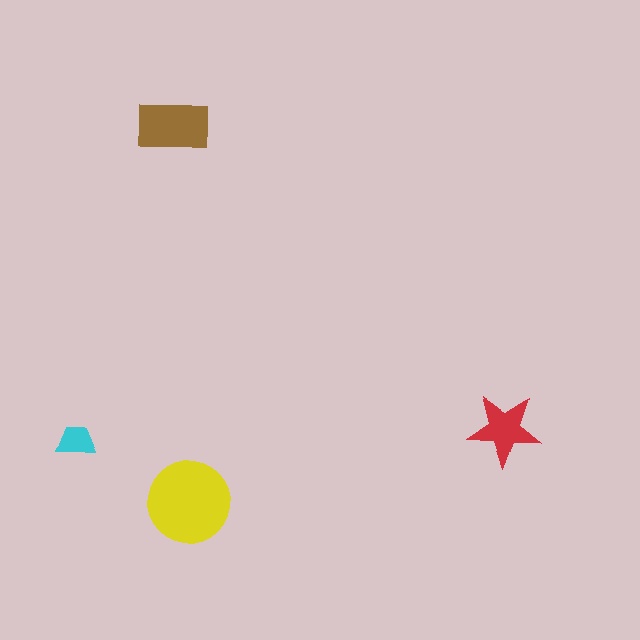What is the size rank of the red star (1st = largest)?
3rd.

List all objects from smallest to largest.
The cyan trapezoid, the red star, the brown rectangle, the yellow circle.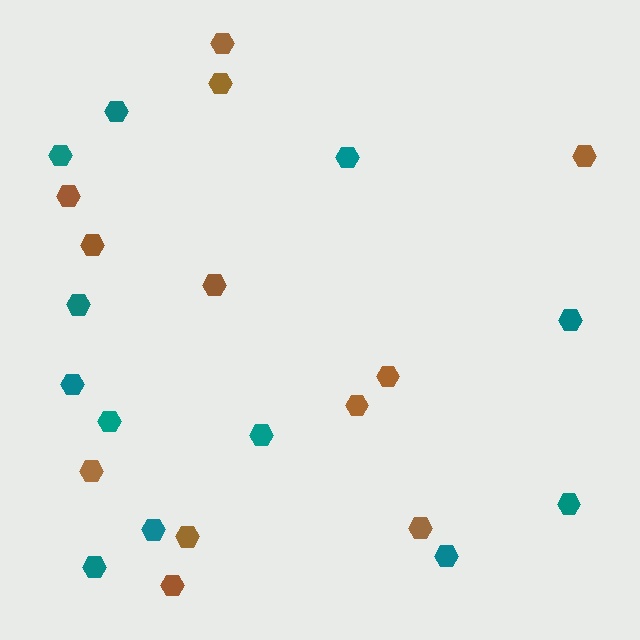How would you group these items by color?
There are 2 groups: one group of brown hexagons (12) and one group of teal hexagons (12).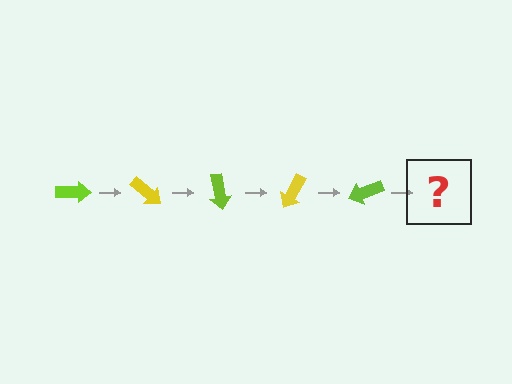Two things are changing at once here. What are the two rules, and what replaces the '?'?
The two rules are that it rotates 40 degrees each step and the color cycles through lime and yellow. The '?' should be a yellow arrow, rotated 200 degrees from the start.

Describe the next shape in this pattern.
It should be a yellow arrow, rotated 200 degrees from the start.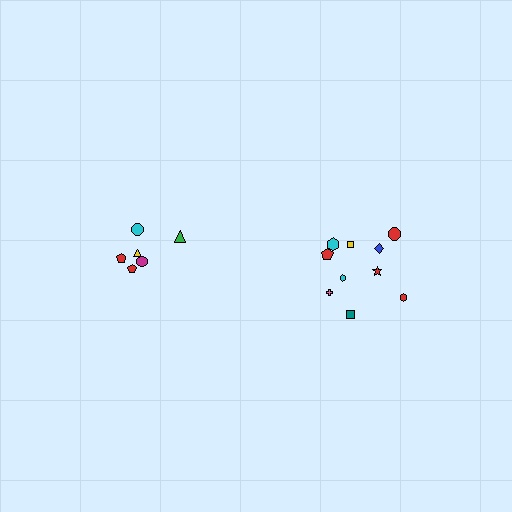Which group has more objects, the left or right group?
The right group.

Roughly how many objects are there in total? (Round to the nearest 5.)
Roughly 15 objects in total.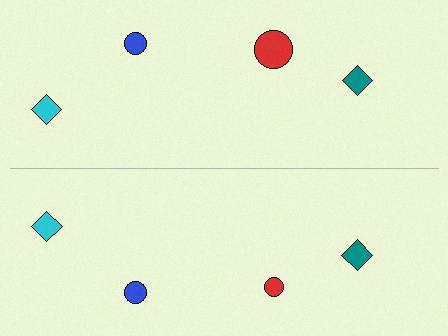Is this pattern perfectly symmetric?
No, the pattern is not perfectly symmetric. The red circle on the bottom side has a different size than its mirror counterpart.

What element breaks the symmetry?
The red circle on the bottom side has a different size than its mirror counterpart.